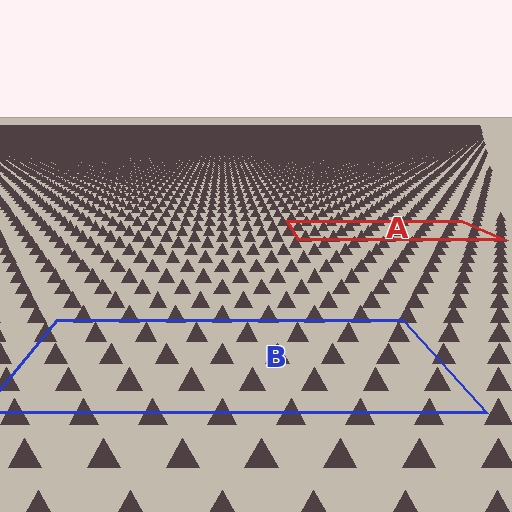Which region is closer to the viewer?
Region B is closer. The texture elements there are larger and more spread out.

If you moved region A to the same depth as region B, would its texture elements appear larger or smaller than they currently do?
They would appear larger. At a closer depth, the same texture elements are projected at a bigger on-screen size.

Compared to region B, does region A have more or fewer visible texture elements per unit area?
Region A has more texture elements per unit area — they are packed more densely because it is farther away.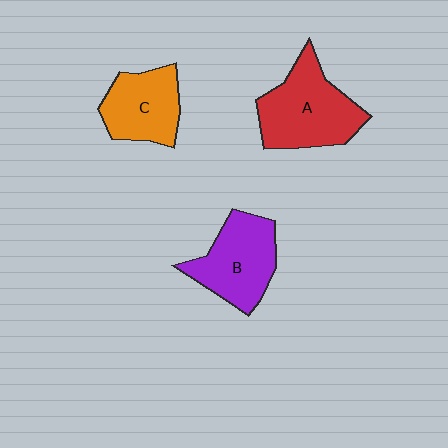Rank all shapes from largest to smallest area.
From largest to smallest: A (red), B (purple), C (orange).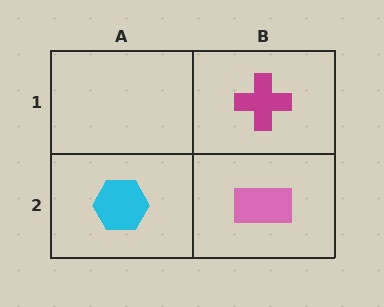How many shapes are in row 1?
1 shape.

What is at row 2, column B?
A pink rectangle.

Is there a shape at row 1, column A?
No, that cell is empty.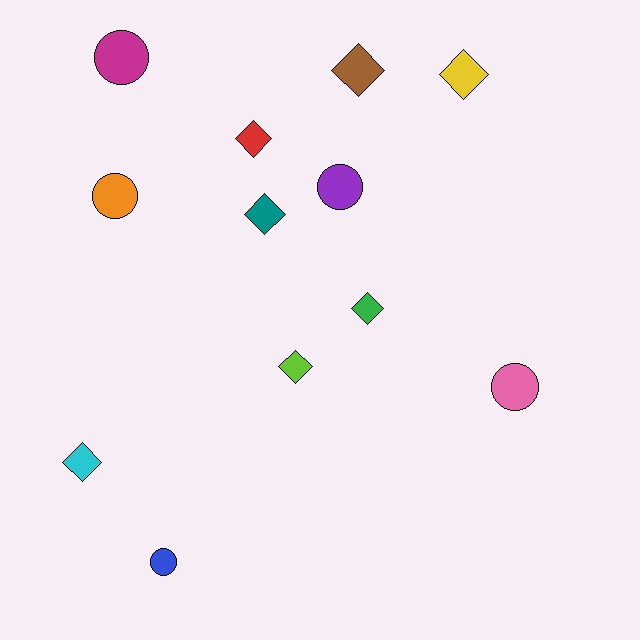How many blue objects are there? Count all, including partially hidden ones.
There is 1 blue object.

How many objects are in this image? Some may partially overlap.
There are 12 objects.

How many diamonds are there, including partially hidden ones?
There are 7 diamonds.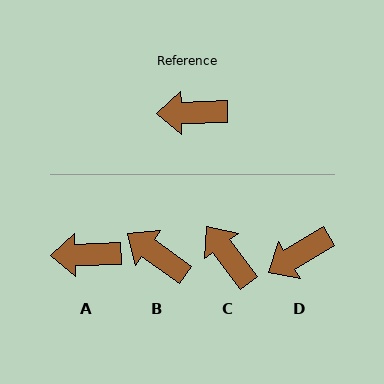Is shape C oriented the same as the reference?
No, it is off by about 54 degrees.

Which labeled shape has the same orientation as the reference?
A.